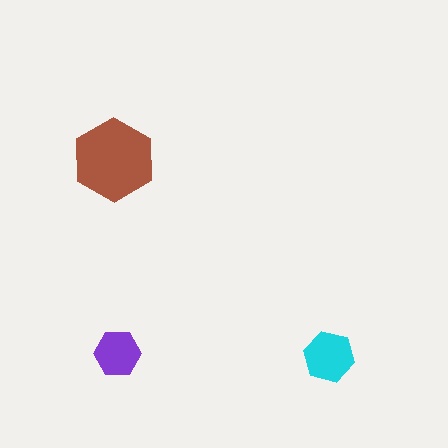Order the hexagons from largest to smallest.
the brown one, the cyan one, the purple one.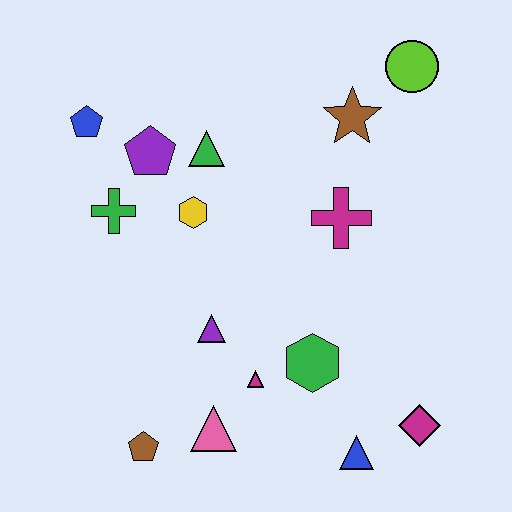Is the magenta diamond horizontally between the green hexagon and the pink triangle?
No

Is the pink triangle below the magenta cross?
Yes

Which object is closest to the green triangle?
The purple pentagon is closest to the green triangle.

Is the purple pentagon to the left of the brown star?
Yes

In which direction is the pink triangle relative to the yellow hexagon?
The pink triangle is below the yellow hexagon.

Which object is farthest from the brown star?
The brown pentagon is farthest from the brown star.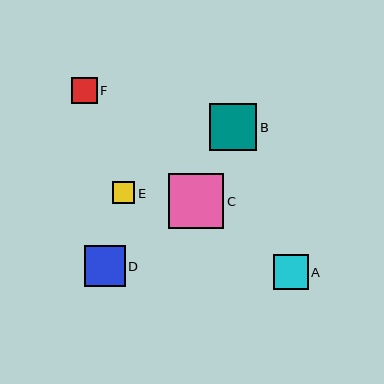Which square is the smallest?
Square E is the smallest with a size of approximately 22 pixels.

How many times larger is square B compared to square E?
Square B is approximately 2.1 times the size of square E.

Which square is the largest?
Square C is the largest with a size of approximately 55 pixels.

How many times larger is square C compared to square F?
Square C is approximately 2.1 times the size of square F.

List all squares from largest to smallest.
From largest to smallest: C, B, D, A, F, E.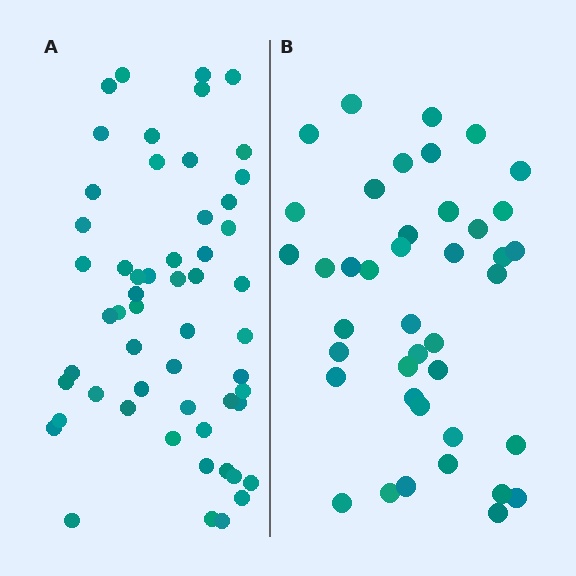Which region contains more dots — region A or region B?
Region A (the left region) has more dots.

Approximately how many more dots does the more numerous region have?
Region A has approximately 15 more dots than region B.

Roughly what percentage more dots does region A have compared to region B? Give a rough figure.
About 35% more.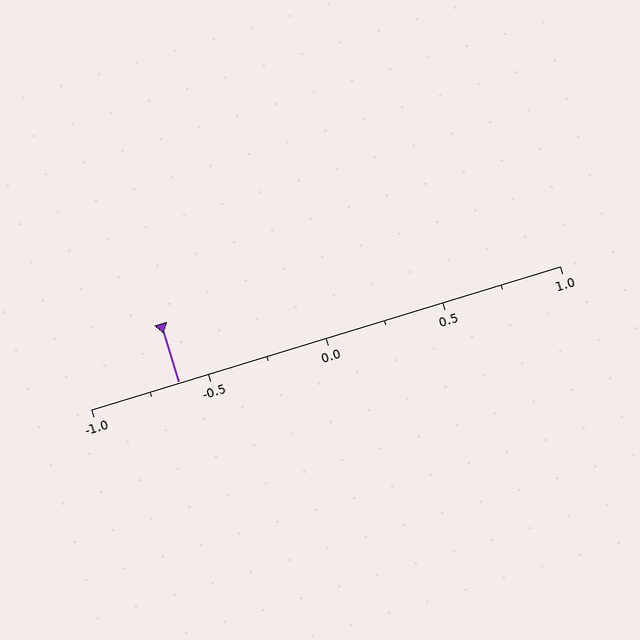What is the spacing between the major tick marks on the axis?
The major ticks are spaced 0.5 apart.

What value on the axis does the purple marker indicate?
The marker indicates approximately -0.62.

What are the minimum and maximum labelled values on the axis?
The axis runs from -1.0 to 1.0.